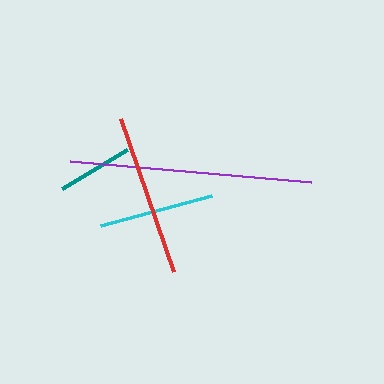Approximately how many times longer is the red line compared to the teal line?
The red line is approximately 2.1 times the length of the teal line.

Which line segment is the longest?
The purple line is the longest at approximately 242 pixels.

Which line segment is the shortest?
The teal line is the shortest at approximately 76 pixels.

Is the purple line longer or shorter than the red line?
The purple line is longer than the red line.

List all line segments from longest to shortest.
From longest to shortest: purple, red, cyan, teal.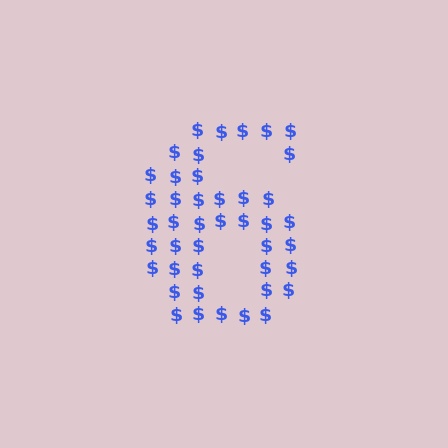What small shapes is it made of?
It is made of small dollar signs.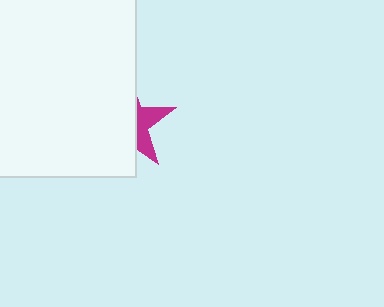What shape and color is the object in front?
The object in front is a white rectangle.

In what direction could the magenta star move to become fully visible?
The magenta star could move right. That would shift it out from behind the white rectangle entirely.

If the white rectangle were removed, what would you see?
You would see the complete magenta star.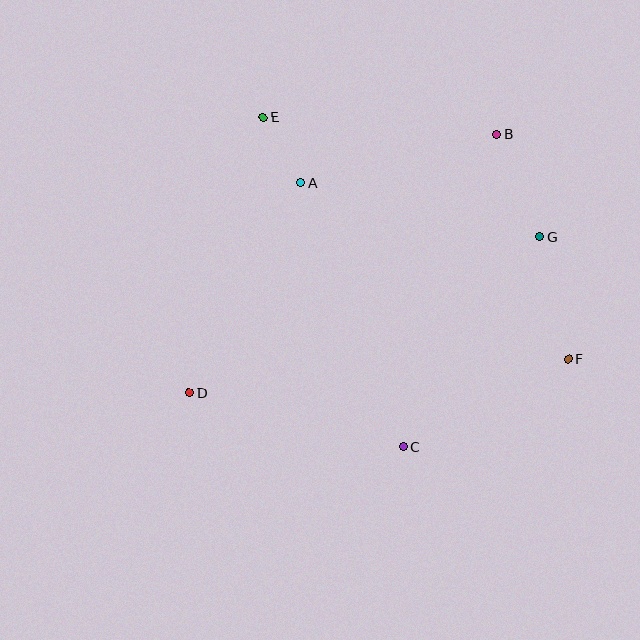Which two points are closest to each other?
Points A and E are closest to each other.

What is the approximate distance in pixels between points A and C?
The distance between A and C is approximately 283 pixels.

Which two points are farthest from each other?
Points B and D are farthest from each other.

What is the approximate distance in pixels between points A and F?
The distance between A and F is approximately 320 pixels.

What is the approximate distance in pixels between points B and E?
The distance between B and E is approximately 234 pixels.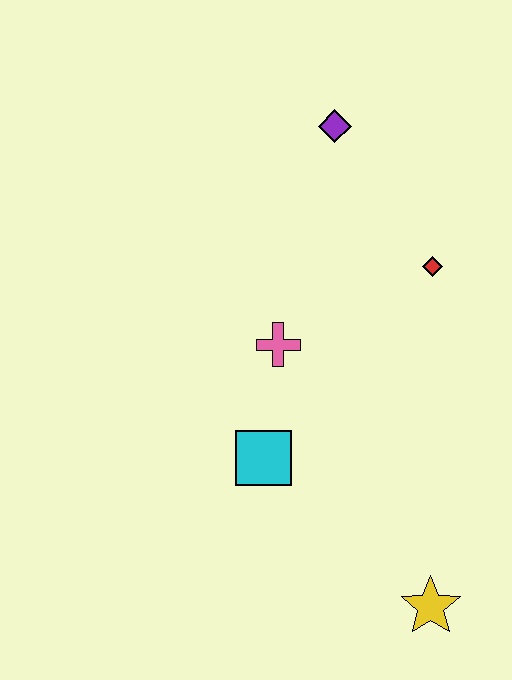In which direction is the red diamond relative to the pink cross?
The red diamond is to the right of the pink cross.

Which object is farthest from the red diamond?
The yellow star is farthest from the red diamond.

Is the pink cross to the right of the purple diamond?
No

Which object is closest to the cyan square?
The pink cross is closest to the cyan square.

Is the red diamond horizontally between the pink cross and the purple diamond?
No